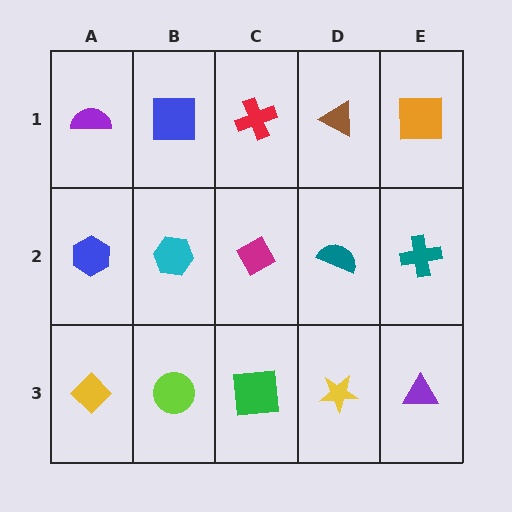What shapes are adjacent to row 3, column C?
A magenta diamond (row 2, column C), a lime circle (row 3, column B), a yellow star (row 3, column D).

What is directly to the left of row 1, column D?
A red cross.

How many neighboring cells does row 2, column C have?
4.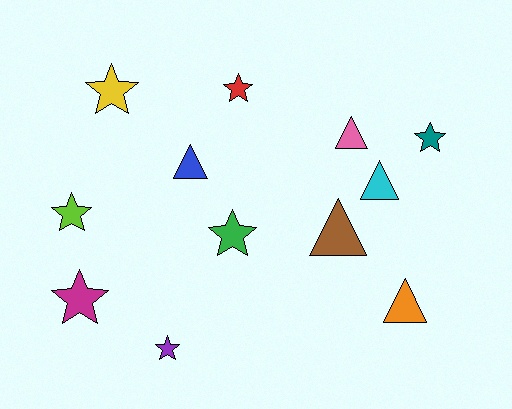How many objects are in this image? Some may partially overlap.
There are 12 objects.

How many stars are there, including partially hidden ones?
There are 7 stars.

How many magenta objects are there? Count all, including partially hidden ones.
There is 1 magenta object.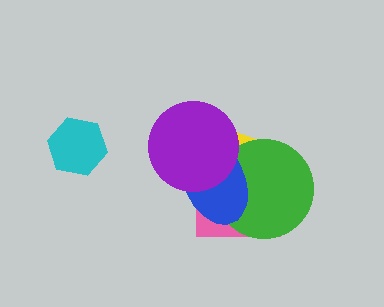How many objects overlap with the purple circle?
3 objects overlap with the purple circle.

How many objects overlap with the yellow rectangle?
4 objects overlap with the yellow rectangle.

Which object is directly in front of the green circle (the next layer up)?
The blue ellipse is directly in front of the green circle.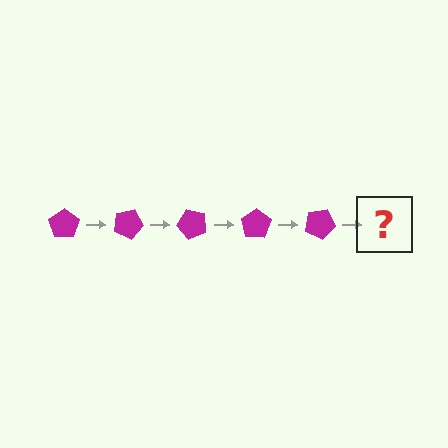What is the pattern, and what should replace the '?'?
The pattern is that the pentagon rotates 25 degrees each step. The '?' should be a magenta pentagon rotated 125 degrees.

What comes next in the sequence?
The next element should be a magenta pentagon rotated 125 degrees.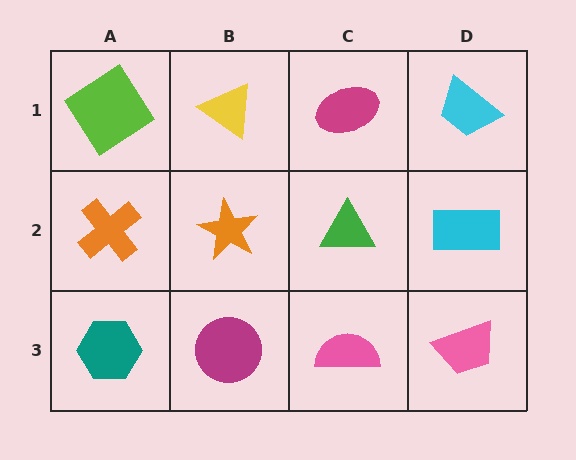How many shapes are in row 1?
4 shapes.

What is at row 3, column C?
A pink semicircle.